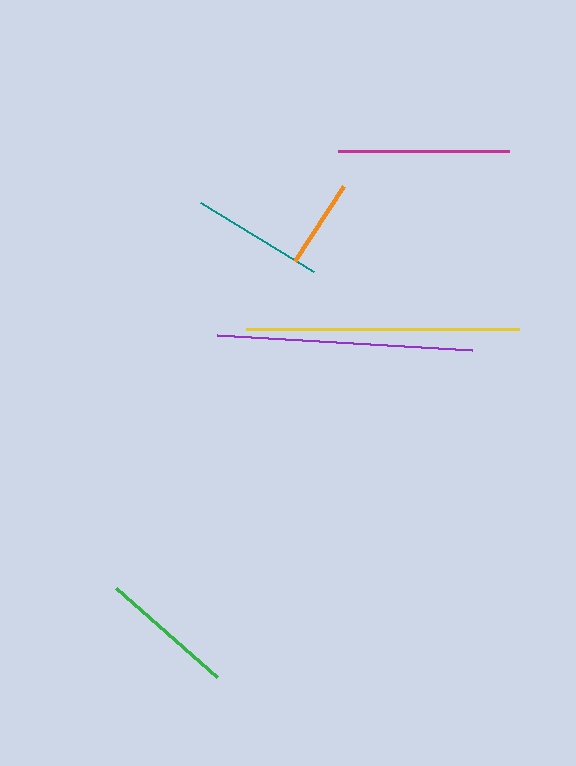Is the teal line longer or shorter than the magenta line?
The magenta line is longer than the teal line.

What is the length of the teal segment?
The teal segment is approximately 132 pixels long.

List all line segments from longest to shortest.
From longest to shortest: yellow, purple, magenta, green, teal, orange.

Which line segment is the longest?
The yellow line is the longest at approximately 273 pixels.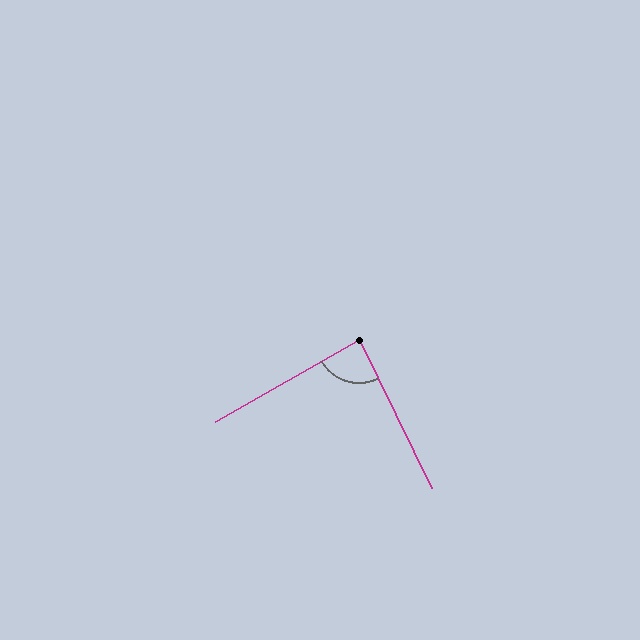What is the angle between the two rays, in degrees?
Approximately 86 degrees.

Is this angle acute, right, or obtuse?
It is approximately a right angle.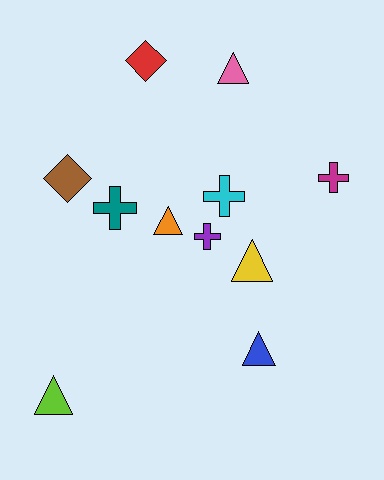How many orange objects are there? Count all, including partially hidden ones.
There is 1 orange object.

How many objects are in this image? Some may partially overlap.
There are 11 objects.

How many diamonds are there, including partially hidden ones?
There are 2 diamonds.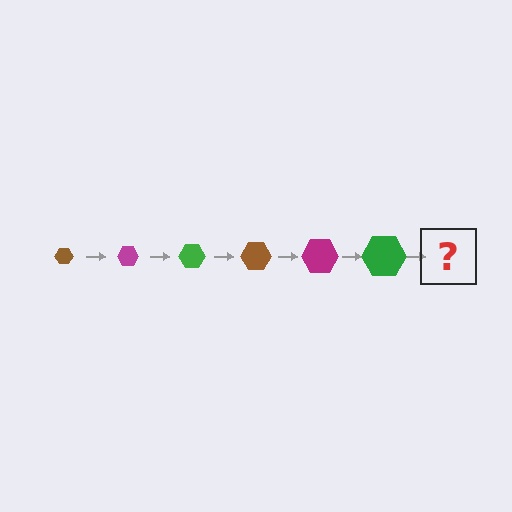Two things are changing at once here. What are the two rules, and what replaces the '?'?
The two rules are that the hexagon grows larger each step and the color cycles through brown, magenta, and green. The '?' should be a brown hexagon, larger than the previous one.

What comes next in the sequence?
The next element should be a brown hexagon, larger than the previous one.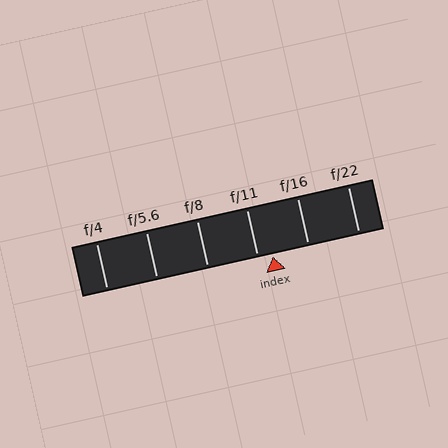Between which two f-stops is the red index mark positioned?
The index mark is between f/11 and f/16.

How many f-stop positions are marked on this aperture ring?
There are 6 f-stop positions marked.